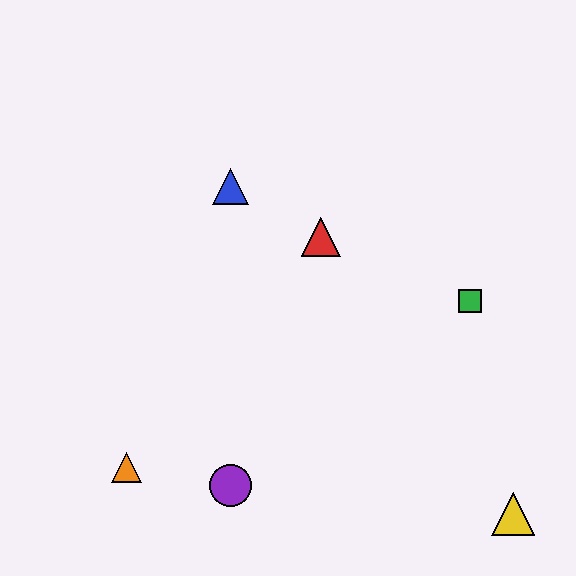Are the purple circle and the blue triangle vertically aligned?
Yes, both are at x≈231.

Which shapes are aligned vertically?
The blue triangle, the purple circle are aligned vertically.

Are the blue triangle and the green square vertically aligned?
No, the blue triangle is at x≈231 and the green square is at x≈470.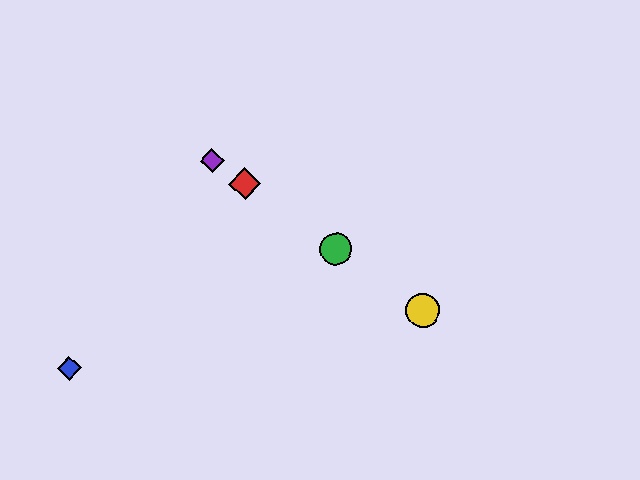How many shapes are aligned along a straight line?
4 shapes (the red diamond, the green circle, the yellow circle, the purple diamond) are aligned along a straight line.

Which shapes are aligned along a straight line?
The red diamond, the green circle, the yellow circle, the purple diamond are aligned along a straight line.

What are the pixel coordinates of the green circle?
The green circle is at (336, 249).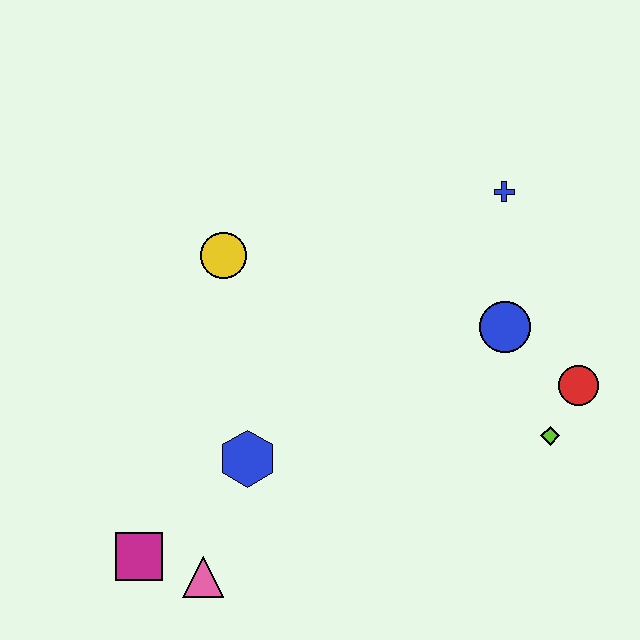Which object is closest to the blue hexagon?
The pink triangle is closest to the blue hexagon.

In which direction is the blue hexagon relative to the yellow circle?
The blue hexagon is below the yellow circle.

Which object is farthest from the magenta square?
The blue cross is farthest from the magenta square.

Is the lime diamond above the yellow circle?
No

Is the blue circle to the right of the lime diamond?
No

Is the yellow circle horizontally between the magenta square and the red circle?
Yes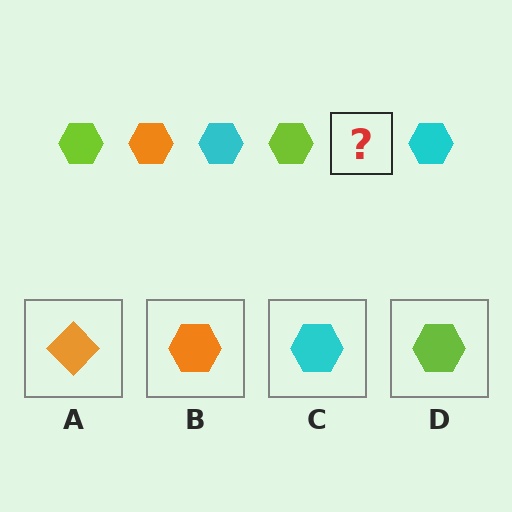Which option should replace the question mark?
Option B.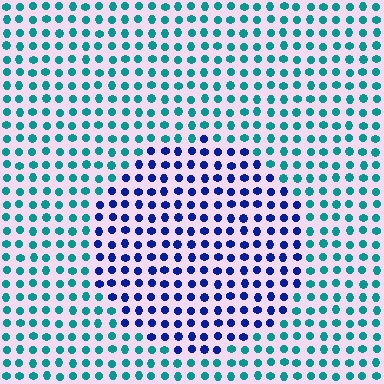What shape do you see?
I see a circle.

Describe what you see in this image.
The image is filled with small teal elements in a uniform arrangement. A circle-shaped region is visible where the elements are tinted to a slightly different hue, forming a subtle color boundary.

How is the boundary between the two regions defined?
The boundary is defined purely by a slight shift in hue (about 55 degrees). Spacing, size, and orientation are identical on both sides.